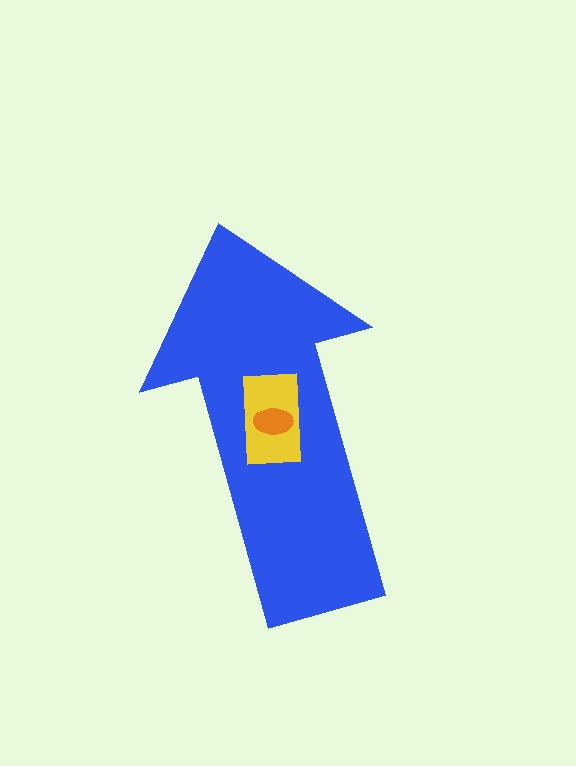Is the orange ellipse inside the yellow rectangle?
Yes.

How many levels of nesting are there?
3.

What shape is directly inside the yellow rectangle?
The orange ellipse.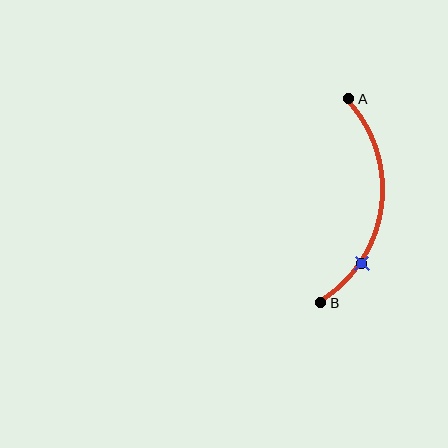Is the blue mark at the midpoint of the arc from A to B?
No. The blue mark lies on the arc but is closer to endpoint B. The arc midpoint would be at the point on the curve equidistant along the arc from both A and B.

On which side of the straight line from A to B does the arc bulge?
The arc bulges to the right of the straight line connecting A and B.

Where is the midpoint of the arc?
The arc midpoint is the point on the curve farthest from the straight line joining A and B. It sits to the right of that line.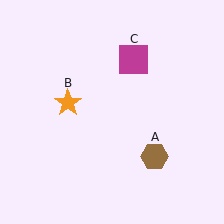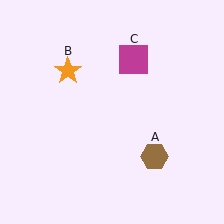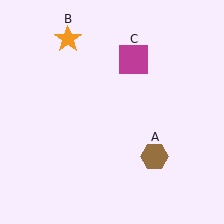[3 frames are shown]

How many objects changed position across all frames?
1 object changed position: orange star (object B).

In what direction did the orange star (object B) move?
The orange star (object B) moved up.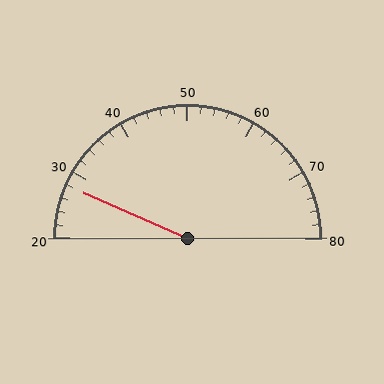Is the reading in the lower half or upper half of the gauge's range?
The reading is in the lower half of the range (20 to 80).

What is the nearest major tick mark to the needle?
The nearest major tick mark is 30.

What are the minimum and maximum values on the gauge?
The gauge ranges from 20 to 80.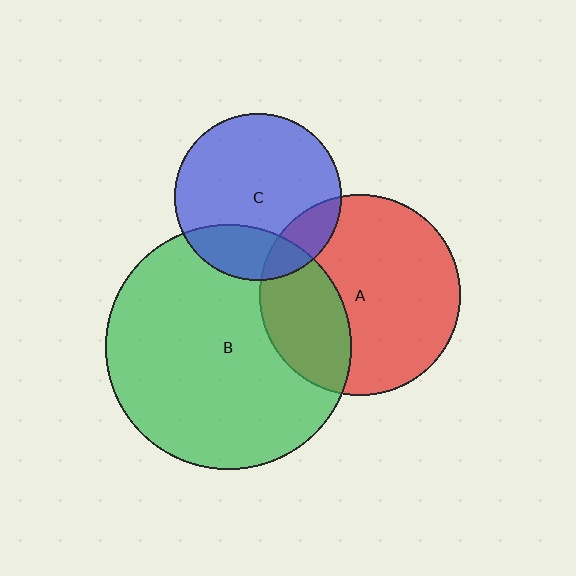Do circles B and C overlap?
Yes.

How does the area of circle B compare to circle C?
Approximately 2.2 times.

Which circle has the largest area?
Circle B (green).